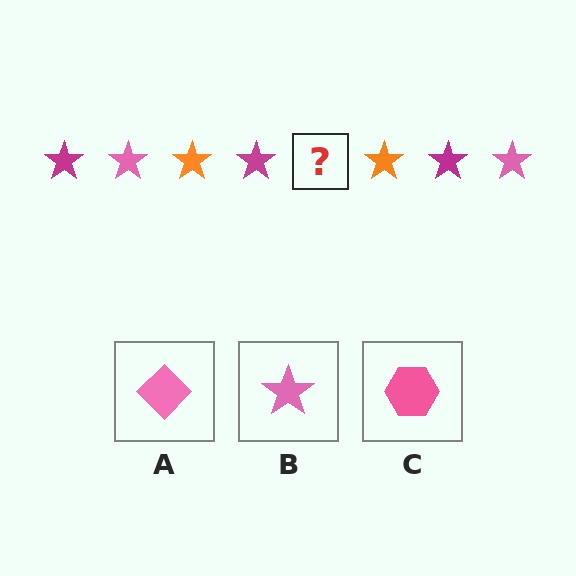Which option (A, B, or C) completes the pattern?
B.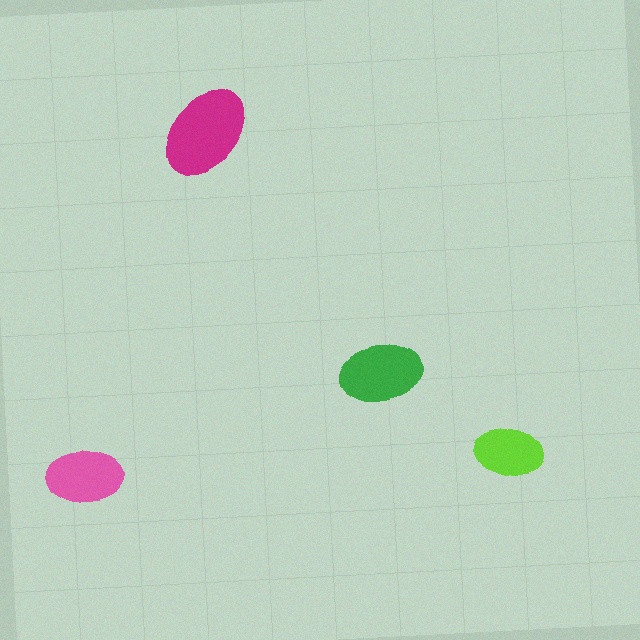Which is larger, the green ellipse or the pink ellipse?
The green one.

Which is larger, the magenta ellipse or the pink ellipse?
The magenta one.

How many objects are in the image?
There are 4 objects in the image.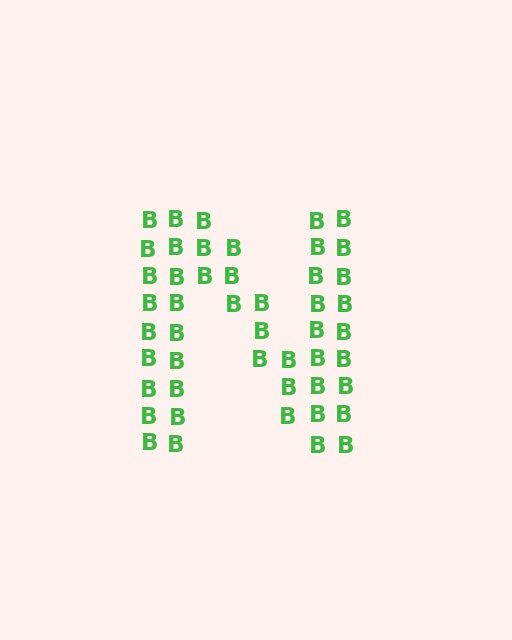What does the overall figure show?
The overall figure shows the letter N.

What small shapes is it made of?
It is made of small letter B's.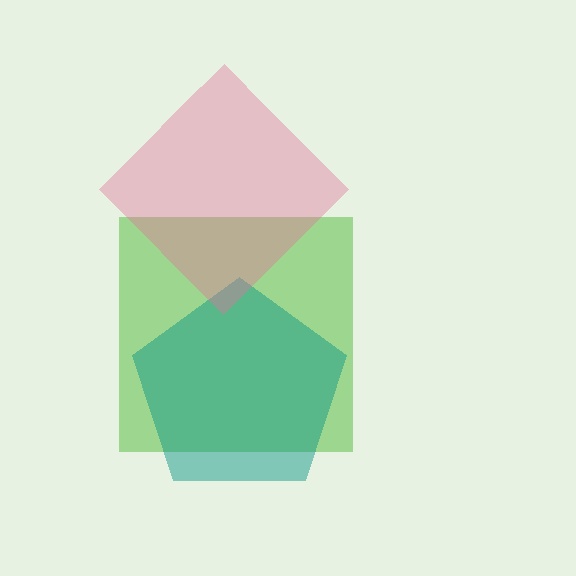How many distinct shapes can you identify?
There are 3 distinct shapes: a lime square, a teal pentagon, a pink diamond.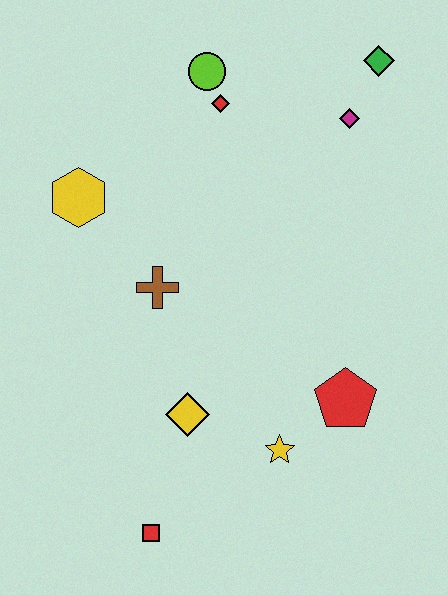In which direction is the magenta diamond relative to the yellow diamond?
The magenta diamond is above the yellow diamond.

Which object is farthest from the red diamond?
The red square is farthest from the red diamond.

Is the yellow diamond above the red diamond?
No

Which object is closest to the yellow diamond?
The yellow star is closest to the yellow diamond.